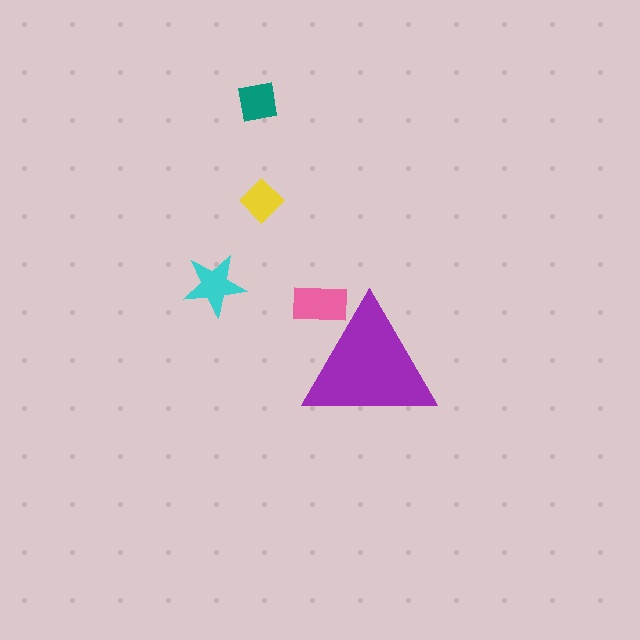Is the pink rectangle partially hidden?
Yes, the pink rectangle is partially hidden behind the purple triangle.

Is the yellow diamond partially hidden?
No, the yellow diamond is fully visible.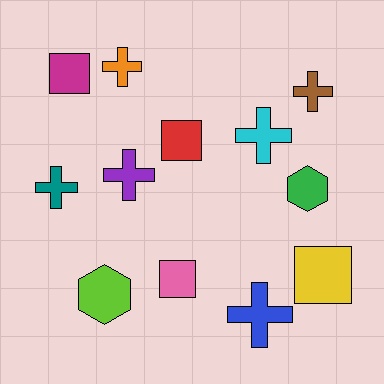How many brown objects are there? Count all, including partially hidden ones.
There is 1 brown object.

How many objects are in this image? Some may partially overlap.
There are 12 objects.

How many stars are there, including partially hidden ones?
There are no stars.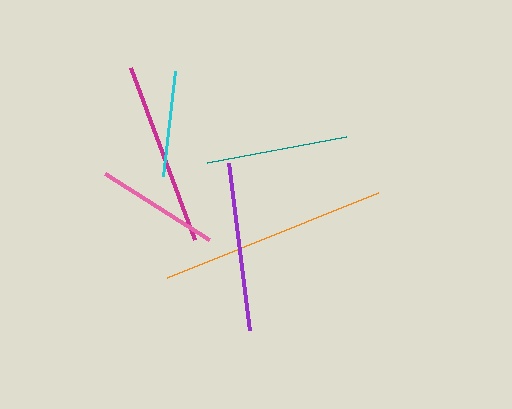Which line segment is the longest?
The orange line is the longest at approximately 227 pixels.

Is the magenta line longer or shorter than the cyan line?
The magenta line is longer than the cyan line.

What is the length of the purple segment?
The purple segment is approximately 168 pixels long.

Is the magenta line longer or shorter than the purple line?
The magenta line is longer than the purple line.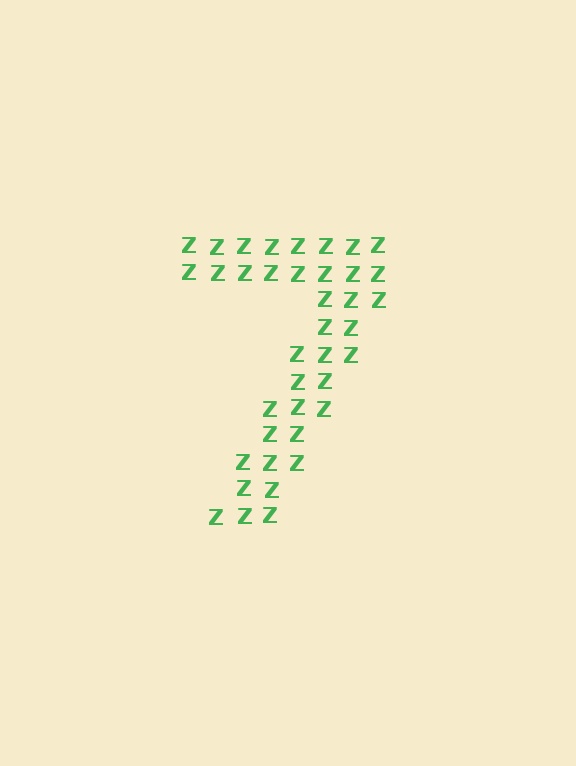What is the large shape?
The large shape is the digit 7.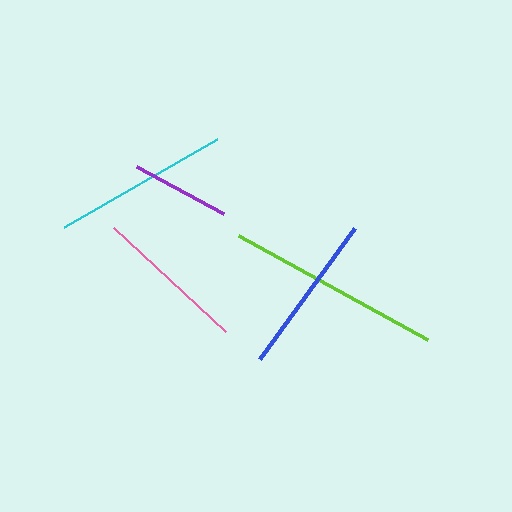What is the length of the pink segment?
The pink segment is approximately 153 pixels long.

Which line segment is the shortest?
The purple line is the shortest at approximately 100 pixels.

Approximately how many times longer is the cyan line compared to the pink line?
The cyan line is approximately 1.2 times the length of the pink line.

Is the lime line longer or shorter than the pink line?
The lime line is longer than the pink line.